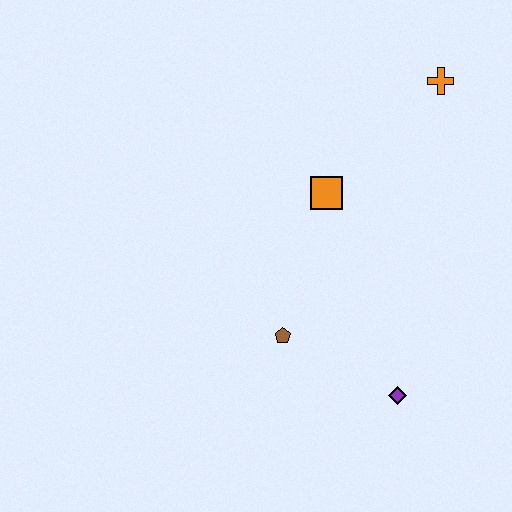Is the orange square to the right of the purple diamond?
No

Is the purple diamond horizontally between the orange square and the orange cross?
Yes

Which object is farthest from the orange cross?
The purple diamond is farthest from the orange cross.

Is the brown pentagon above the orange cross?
No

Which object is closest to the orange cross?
The orange square is closest to the orange cross.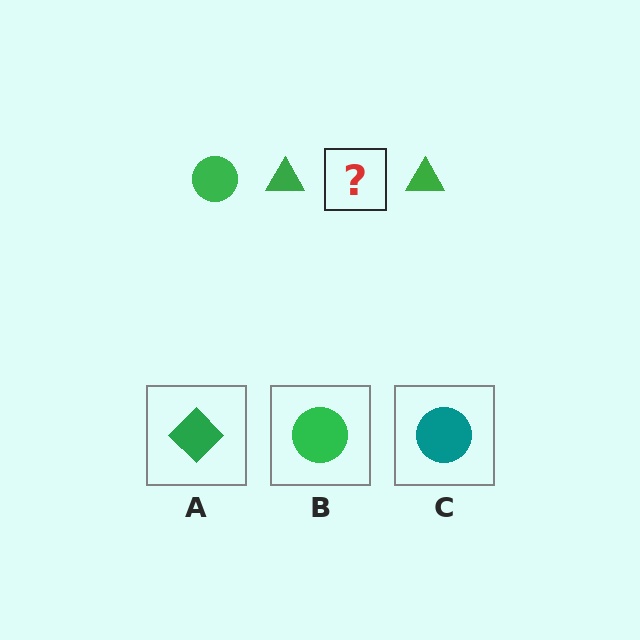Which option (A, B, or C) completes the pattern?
B.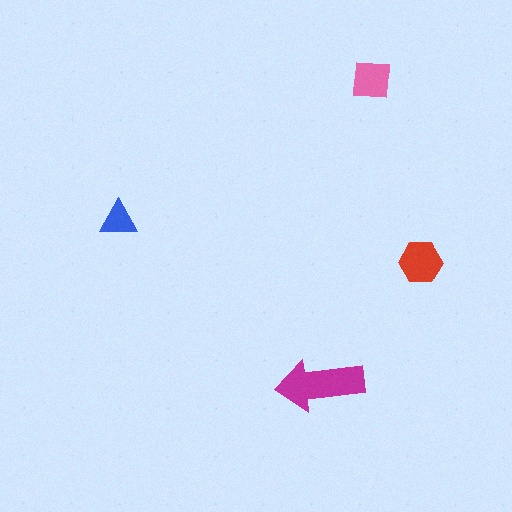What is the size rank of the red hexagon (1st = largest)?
2nd.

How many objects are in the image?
There are 4 objects in the image.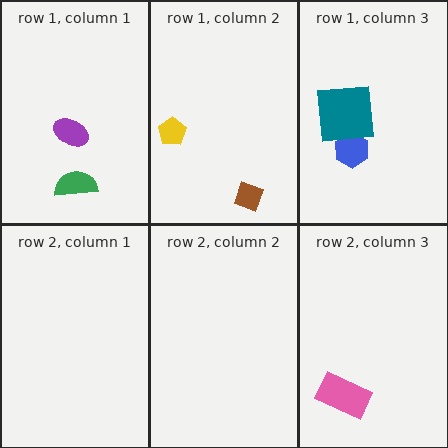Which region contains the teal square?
The row 1, column 3 region.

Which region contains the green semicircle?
The row 1, column 1 region.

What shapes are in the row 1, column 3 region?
The blue hexagon, the teal square.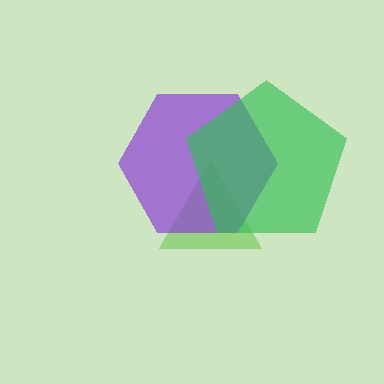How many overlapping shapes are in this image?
There are 3 overlapping shapes in the image.